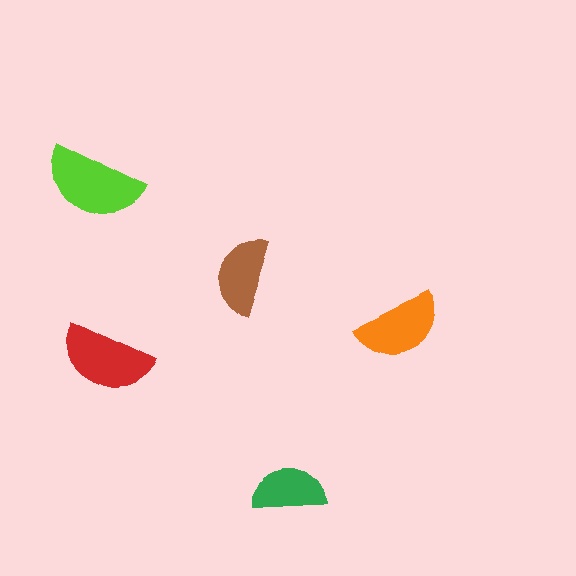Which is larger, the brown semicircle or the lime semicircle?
The lime one.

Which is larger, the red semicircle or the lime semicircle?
The lime one.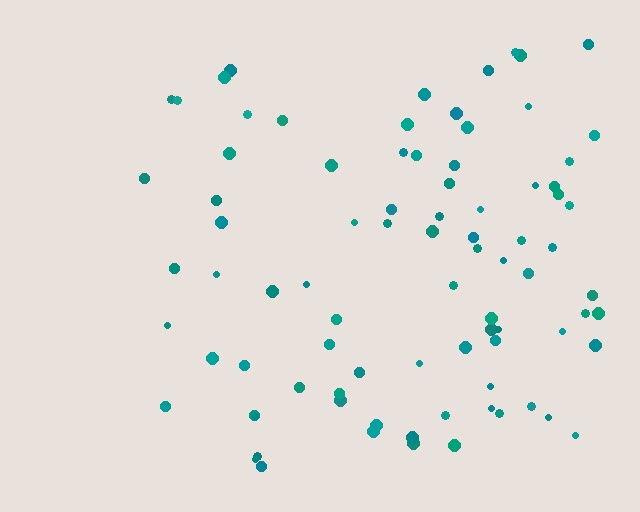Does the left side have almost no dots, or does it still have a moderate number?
Still a moderate number, just noticeably fewer than the right.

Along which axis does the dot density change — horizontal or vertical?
Horizontal.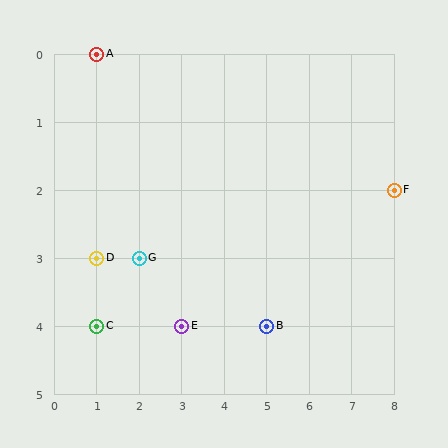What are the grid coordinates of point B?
Point B is at grid coordinates (5, 4).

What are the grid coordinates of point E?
Point E is at grid coordinates (3, 4).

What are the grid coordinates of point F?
Point F is at grid coordinates (8, 2).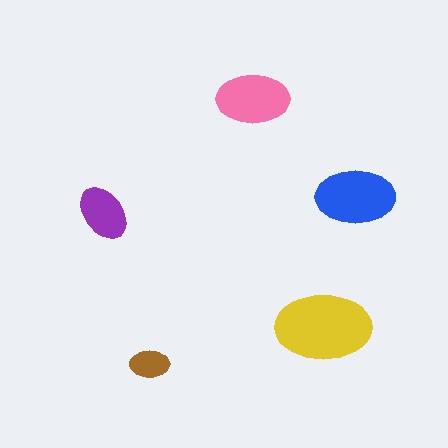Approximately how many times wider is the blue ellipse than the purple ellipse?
About 1.5 times wider.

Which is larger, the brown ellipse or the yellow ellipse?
The yellow one.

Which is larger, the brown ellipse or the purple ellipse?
The purple one.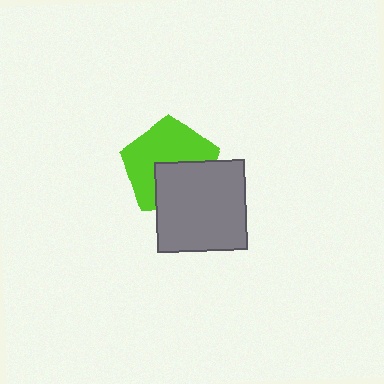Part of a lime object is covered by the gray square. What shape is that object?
It is a pentagon.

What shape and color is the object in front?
The object in front is a gray square.